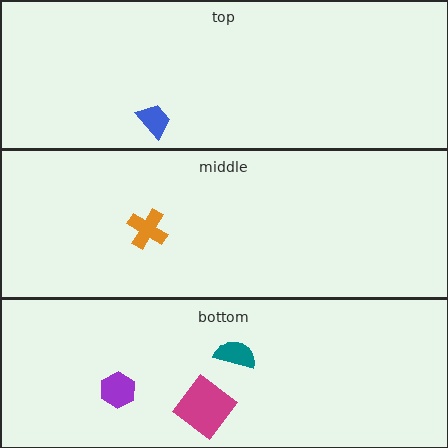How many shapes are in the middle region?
1.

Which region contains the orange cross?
The middle region.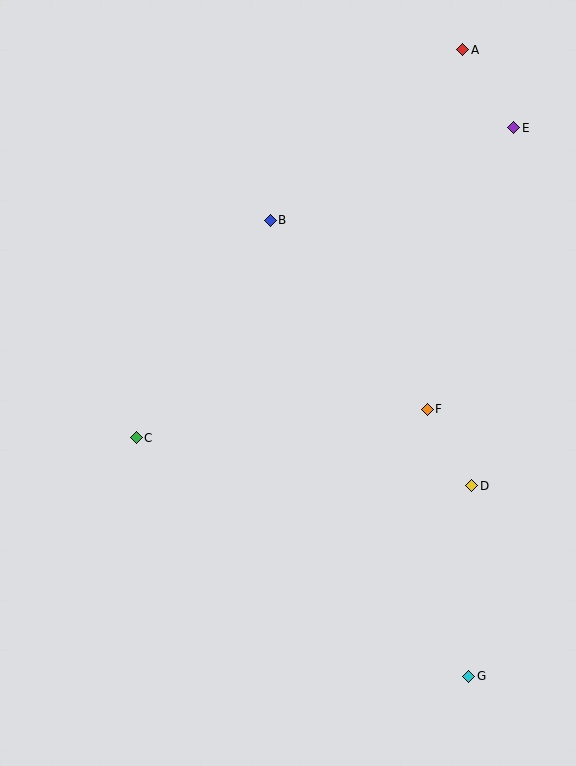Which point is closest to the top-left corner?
Point B is closest to the top-left corner.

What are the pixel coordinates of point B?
Point B is at (270, 220).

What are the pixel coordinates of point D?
Point D is at (472, 486).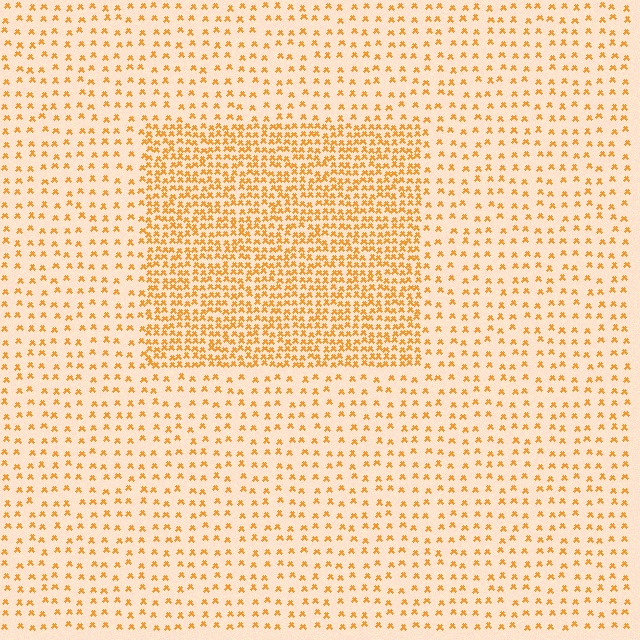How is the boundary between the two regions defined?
The boundary is defined by a change in element density (approximately 2.6x ratio). All elements are the same color, size, and shape.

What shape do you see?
I see a rectangle.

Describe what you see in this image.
The image contains small orange elements arranged at two different densities. A rectangle-shaped region is visible where the elements are more densely packed than the surrounding area.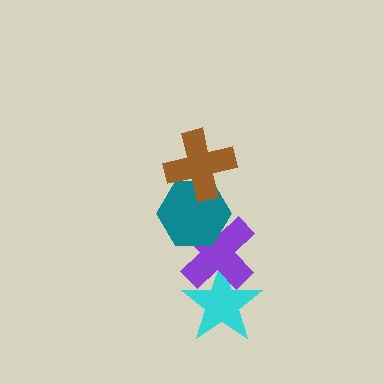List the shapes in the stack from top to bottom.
From top to bottom: the brown cross, the teal hexagon, the purple cross, the cyan star.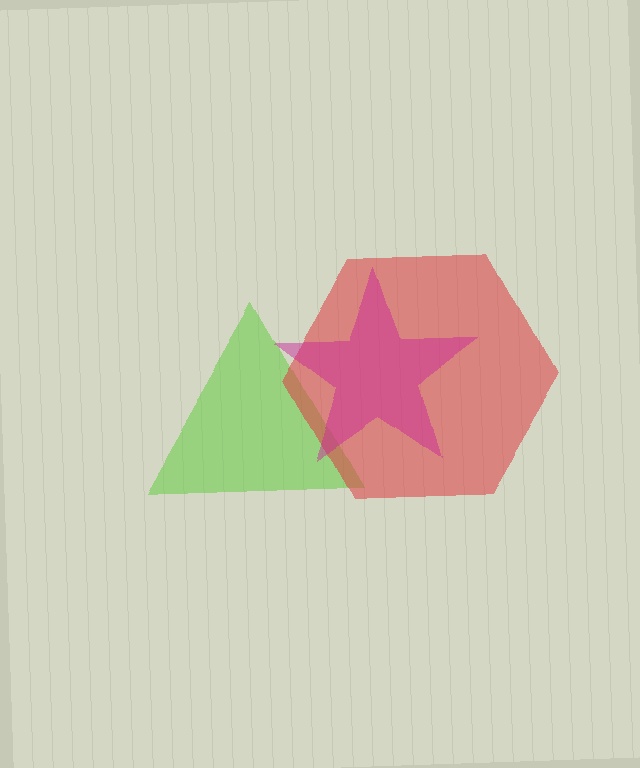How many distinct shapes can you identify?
There are 3 distinct shapes: a lime triangle, a red hexagon, a magenta star.